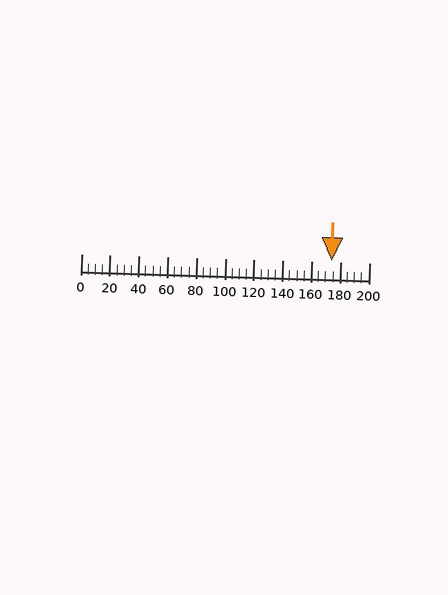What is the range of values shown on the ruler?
The ruler shows values from 0 to 200.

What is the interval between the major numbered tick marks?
The major tick marks are spaced 20 units apart.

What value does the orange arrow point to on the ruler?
The orange arrow points to approximately 174.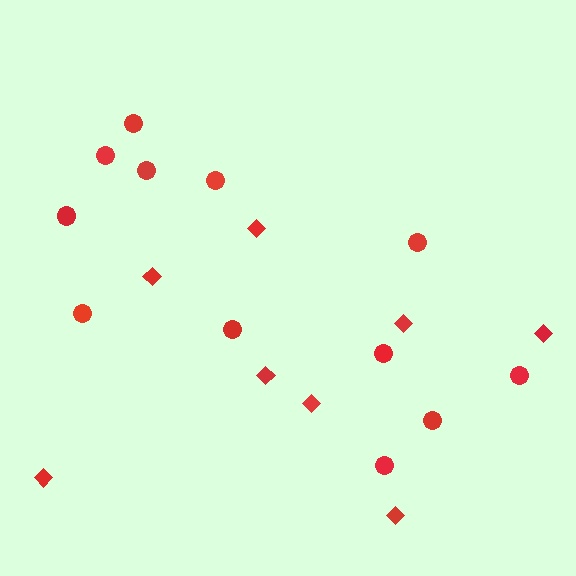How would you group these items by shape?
There are 2 groups: one group of circles (12) and one group of diamonds (8).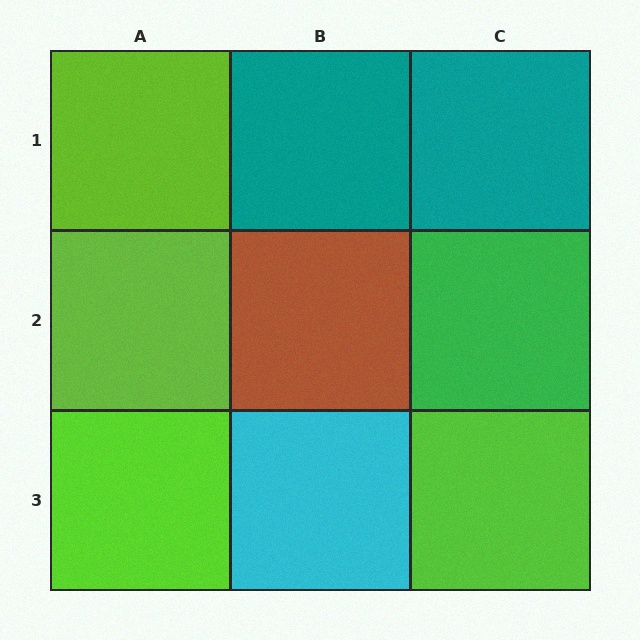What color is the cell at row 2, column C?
Green.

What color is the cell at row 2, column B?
Brown.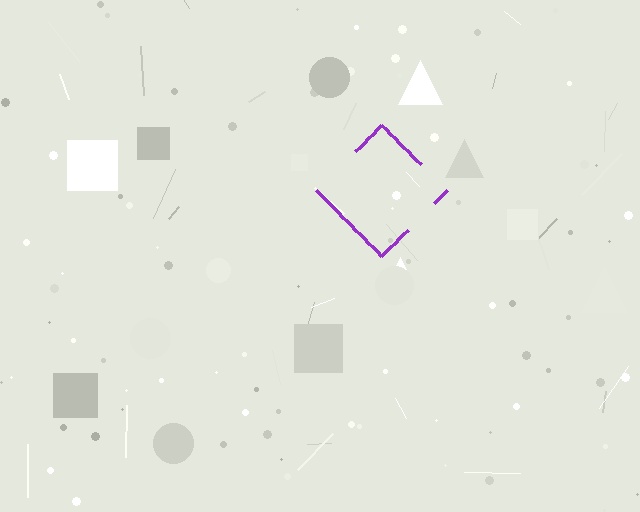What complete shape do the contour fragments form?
The contour fragments form a diamond.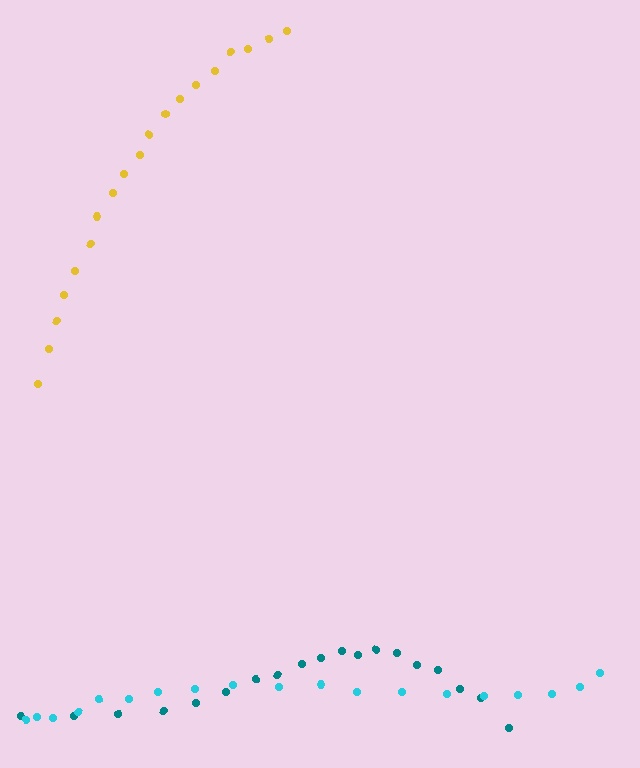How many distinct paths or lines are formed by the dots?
There are 3 distinct paths.